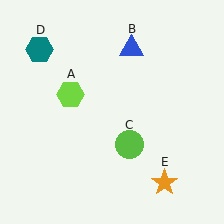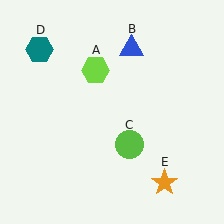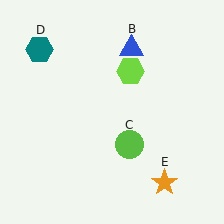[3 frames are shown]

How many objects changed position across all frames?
1 object changed position: lime hexagon (object A).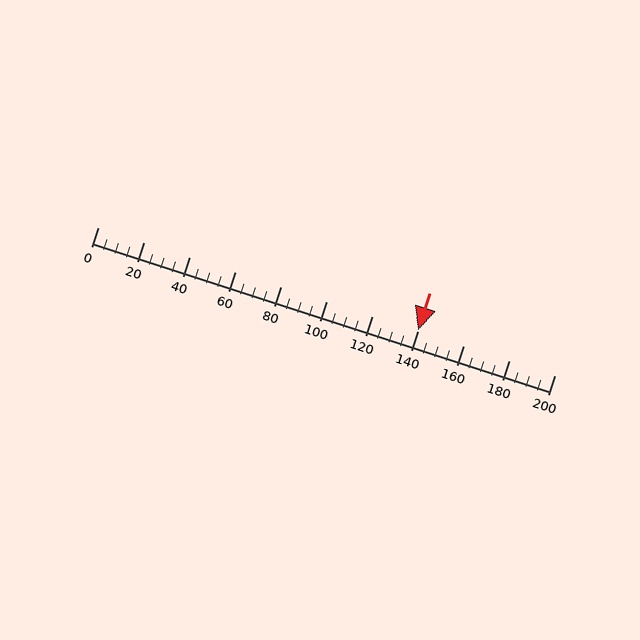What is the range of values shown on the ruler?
The ruler shows values from 0 to 200.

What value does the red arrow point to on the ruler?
The red arrow points to approximately 140.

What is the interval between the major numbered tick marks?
The major tick marks are spaced 20 units apart.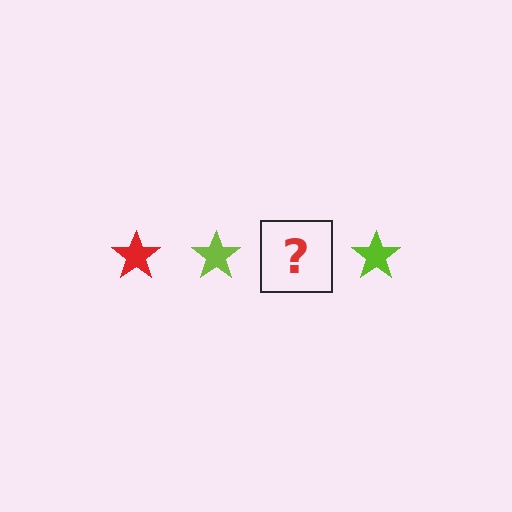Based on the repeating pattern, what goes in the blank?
The blank should be a red star.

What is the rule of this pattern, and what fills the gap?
The rule is that the pattern cycles through red, lime stars. The gap should be filled with a red star.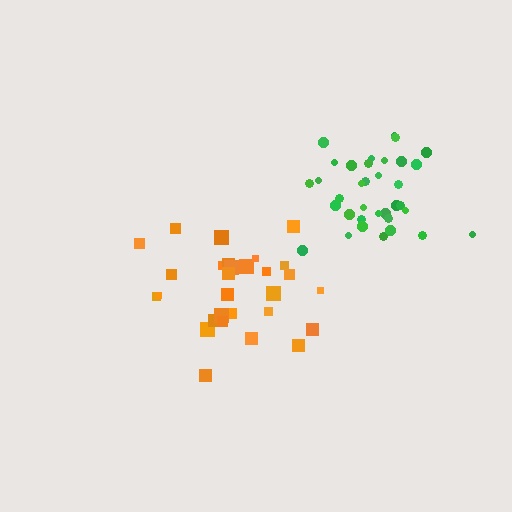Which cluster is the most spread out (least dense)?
Orange.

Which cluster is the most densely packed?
Green.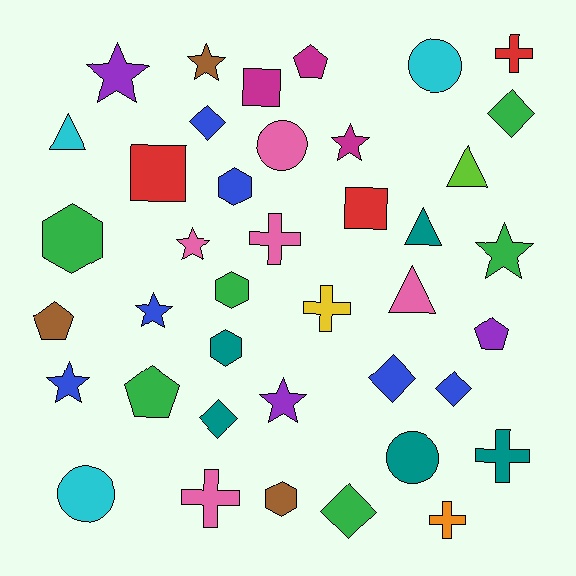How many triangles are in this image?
There are 4 triangles.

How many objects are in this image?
There are 40 objects.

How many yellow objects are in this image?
There is 1 yellow object.